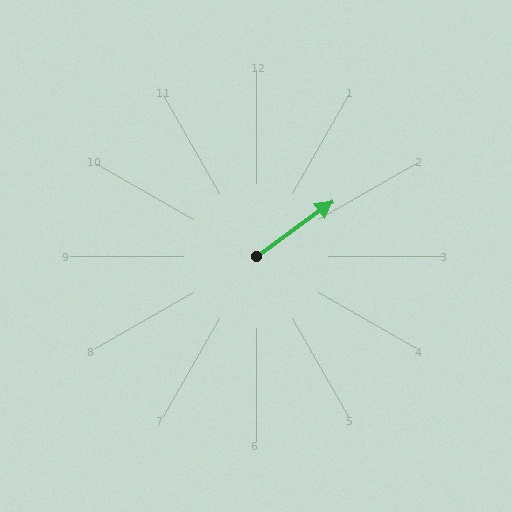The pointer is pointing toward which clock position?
Roughly 2 o'clock.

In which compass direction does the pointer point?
Northeast.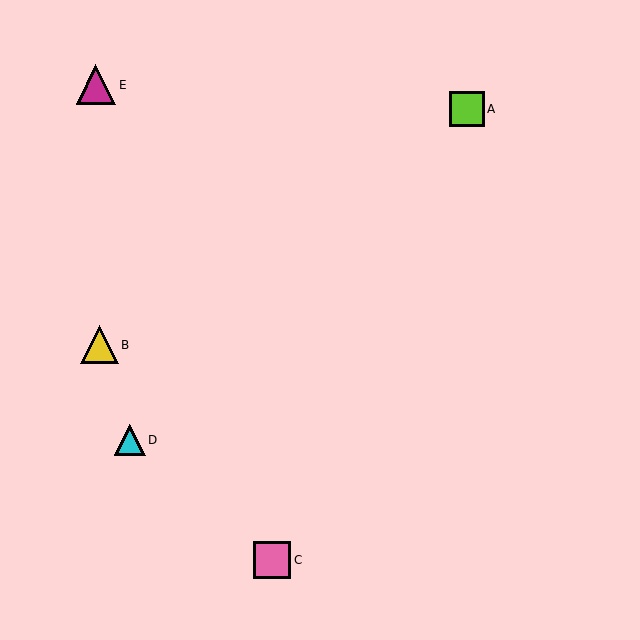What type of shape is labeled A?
Shape A is a lime square.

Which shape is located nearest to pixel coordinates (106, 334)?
The yellow triangle (labeled B) at (100, 345) is nearest to that location.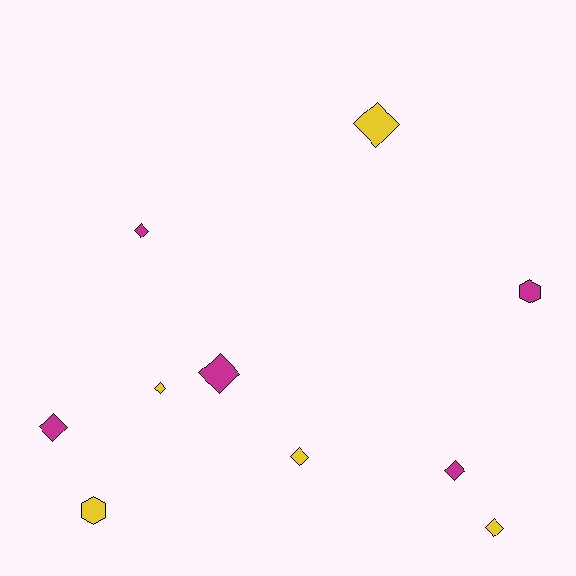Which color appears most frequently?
Yellow, with 5 objects.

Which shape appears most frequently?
Diamond, with 8 objects.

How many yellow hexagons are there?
There is 1 yellow hexagon.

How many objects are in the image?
There are 10 objects.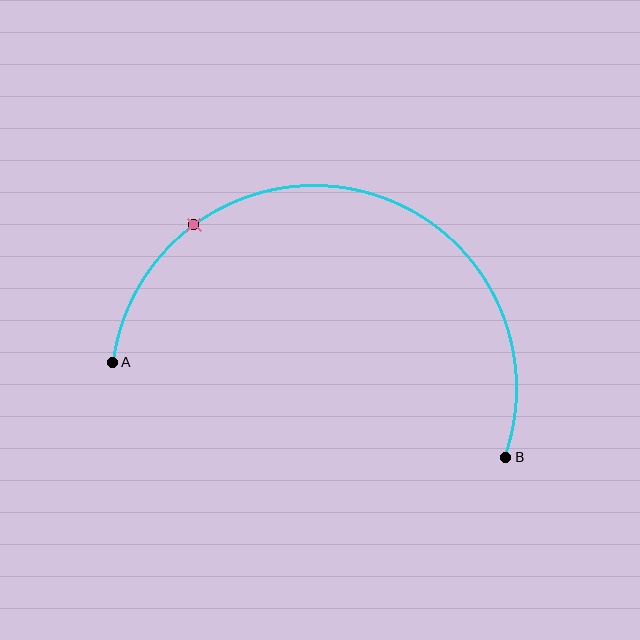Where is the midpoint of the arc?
The arc midpoint is the point on the curve farthest from the straight line joining A and B. It sits above that line.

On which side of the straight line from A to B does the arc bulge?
The arc bulges above the straight line connecting A and B.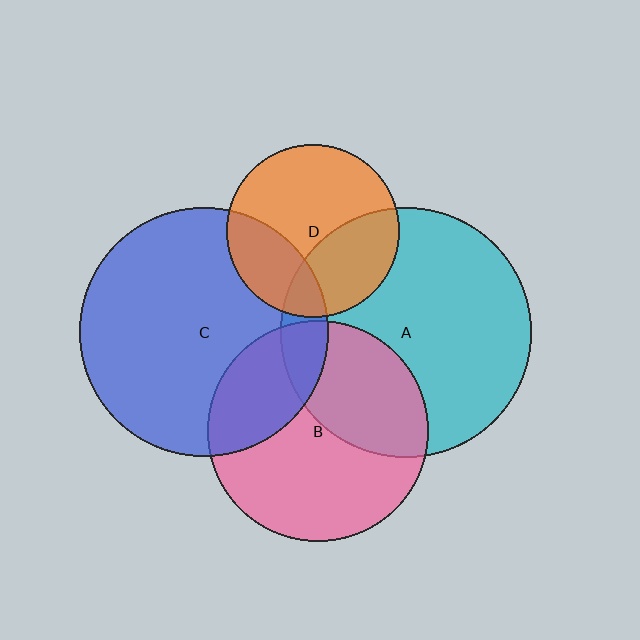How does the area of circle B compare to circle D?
Approximately 1.6 times.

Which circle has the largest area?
Circle A (cyan).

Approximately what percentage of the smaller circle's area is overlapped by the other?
Approximately 10%.